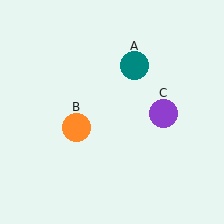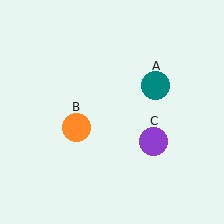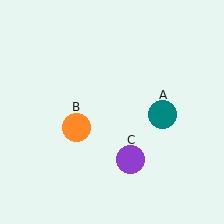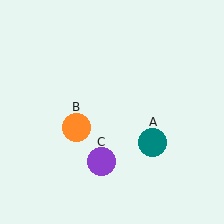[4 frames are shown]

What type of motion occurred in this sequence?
The teal circle (object A), purple circle (object C) rotated clockwise around the center of the scene.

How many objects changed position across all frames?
2 objects changed position: teal circle (object A), purple circle (object C).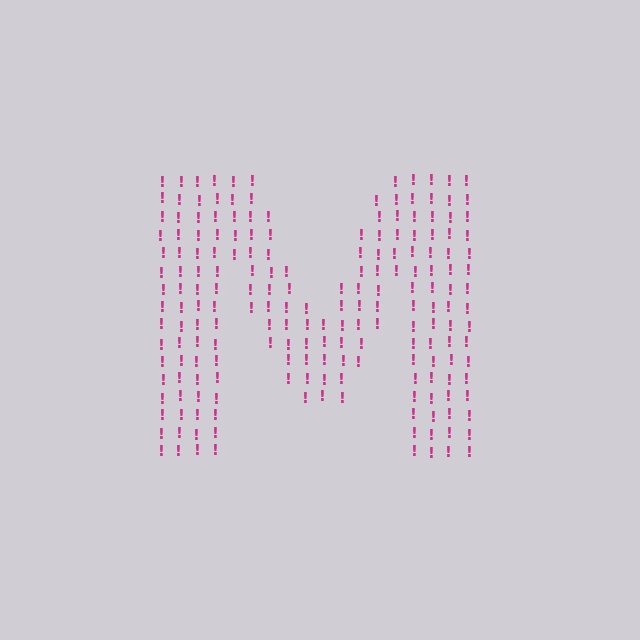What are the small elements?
The small elements are exclamation marks.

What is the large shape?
The large shape is the letter M.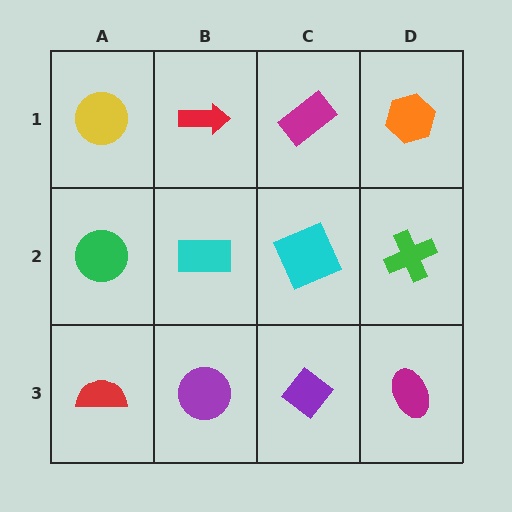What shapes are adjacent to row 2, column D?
An orange hexagon (row 1, column D), a magenta ellipse (row 3, column D), a cyan square (row 2, column C).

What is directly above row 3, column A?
A green circle.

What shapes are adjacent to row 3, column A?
A green circle (row 2, column A), a purple circle (row 3, column B).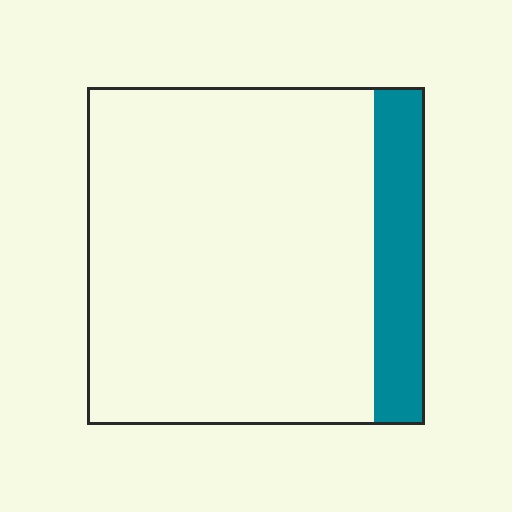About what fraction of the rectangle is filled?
About one sixth (1/6).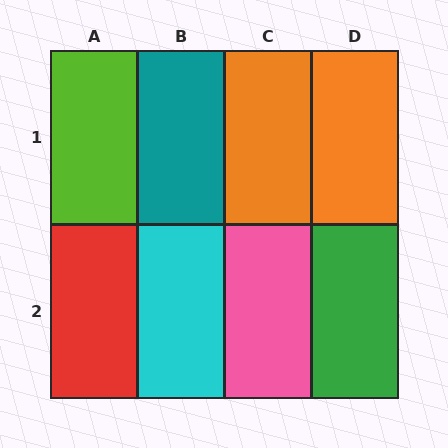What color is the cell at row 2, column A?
Red.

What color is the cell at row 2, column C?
Pink.